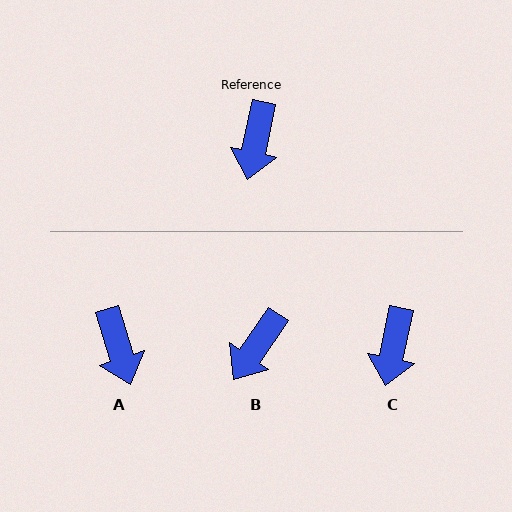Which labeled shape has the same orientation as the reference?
C.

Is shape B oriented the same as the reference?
No, it is off by about 23 degrees.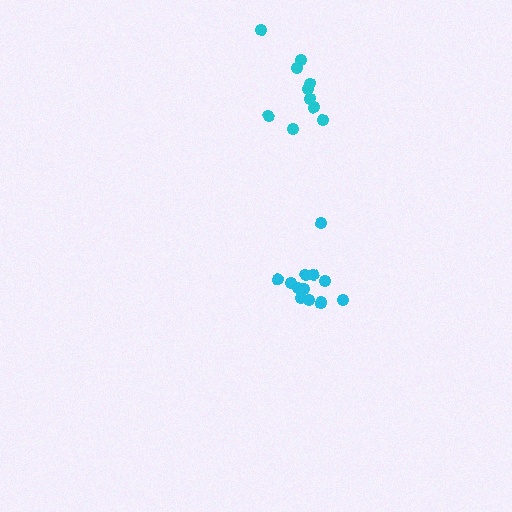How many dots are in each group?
Group 1: 10 dots, Group 2: 12 dots (22 total).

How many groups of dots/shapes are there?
There are 2 groups.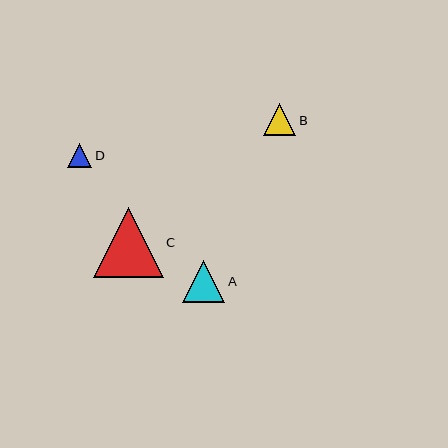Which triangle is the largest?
Triangle C is the largest with a size of approximately 70 pixels.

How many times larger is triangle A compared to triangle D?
Triangle A is approximately 1.8 times the size of triangle D.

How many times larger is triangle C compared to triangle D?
Triangle C is approximately 2.9 times the size of triangle D.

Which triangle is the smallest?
Triangle D is the smallest with a size of approximately 24 pixels.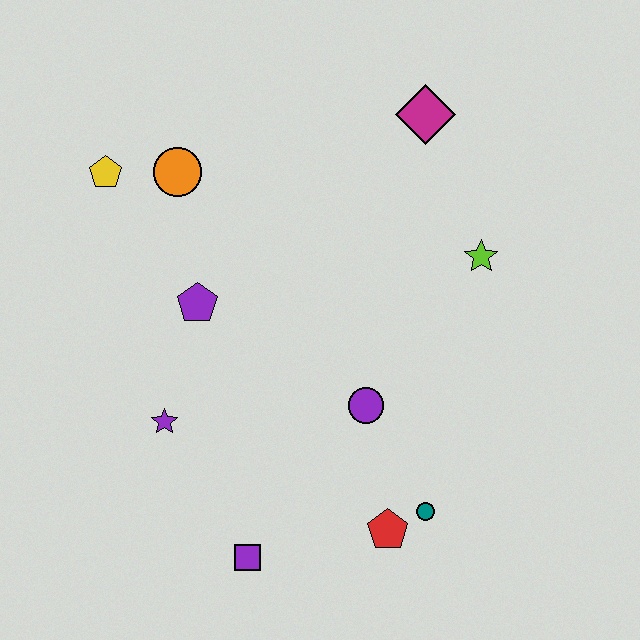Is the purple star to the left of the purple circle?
Yes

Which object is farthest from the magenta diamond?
The purple square is farthest from the magenta diamond.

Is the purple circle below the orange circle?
Yes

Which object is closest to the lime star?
The magenta diamond is closest to the lime star.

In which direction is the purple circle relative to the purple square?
The purple circle is above the purple square.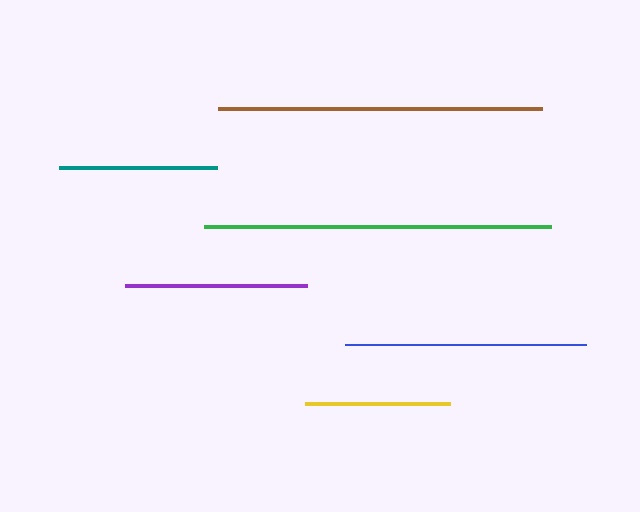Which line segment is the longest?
The green line is the longest at approximately 347 pixels.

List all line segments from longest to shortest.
From longest to shortest: green, brown, blue, purple, teal, yellow.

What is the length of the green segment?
The green segment is approximately 347 pixels long.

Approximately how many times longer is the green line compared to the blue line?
The green line is approximately 1.4 times the length of the blue line.